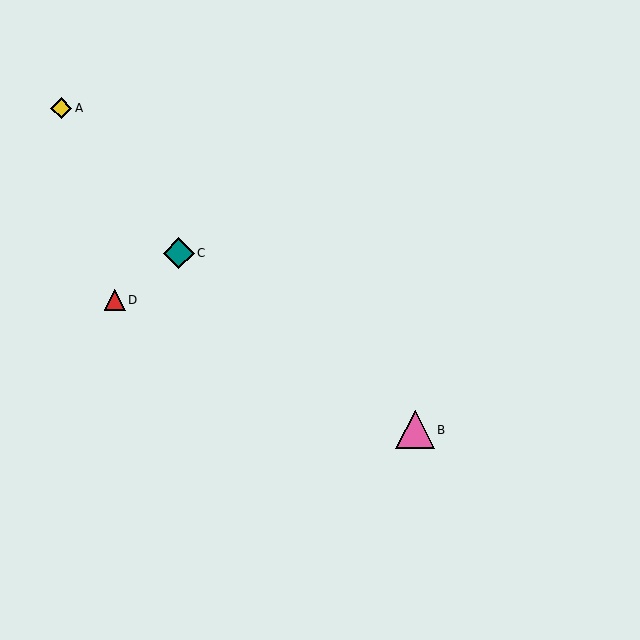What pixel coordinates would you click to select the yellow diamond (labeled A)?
Click at (61, 108) to select the yellow diamond A.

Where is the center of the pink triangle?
The center of the pink triangle is at (415, 430).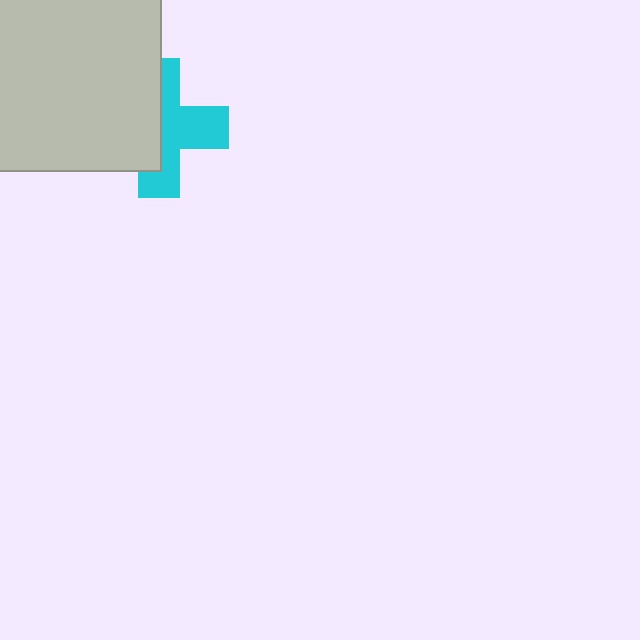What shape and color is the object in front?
The object in front is a light gray square.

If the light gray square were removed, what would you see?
You would see the complete cyan cross.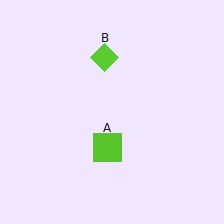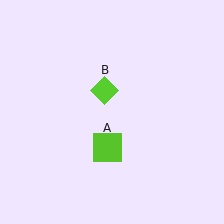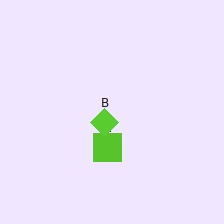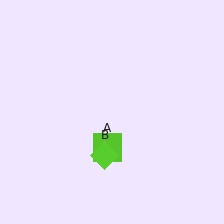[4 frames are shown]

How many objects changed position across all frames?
1 object changed position: lime diamond (object B).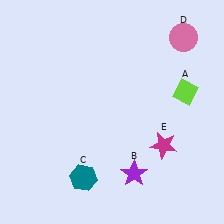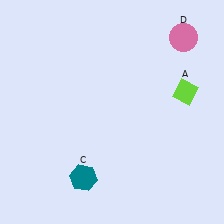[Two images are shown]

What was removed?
The magenta star (E), the purple star (B) were removed in Image 2.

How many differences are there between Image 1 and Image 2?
There are 2 differences between the two images.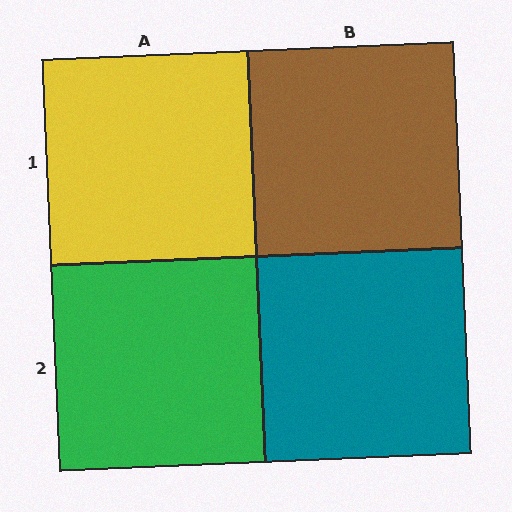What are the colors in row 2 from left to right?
Green, teal.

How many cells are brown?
1 cell is brown.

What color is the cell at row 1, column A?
Yellow.